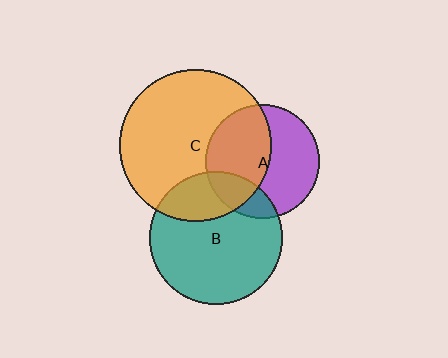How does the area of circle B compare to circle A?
Approximately 1.4 times.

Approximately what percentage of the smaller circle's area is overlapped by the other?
Approximately 25%.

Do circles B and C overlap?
Yes.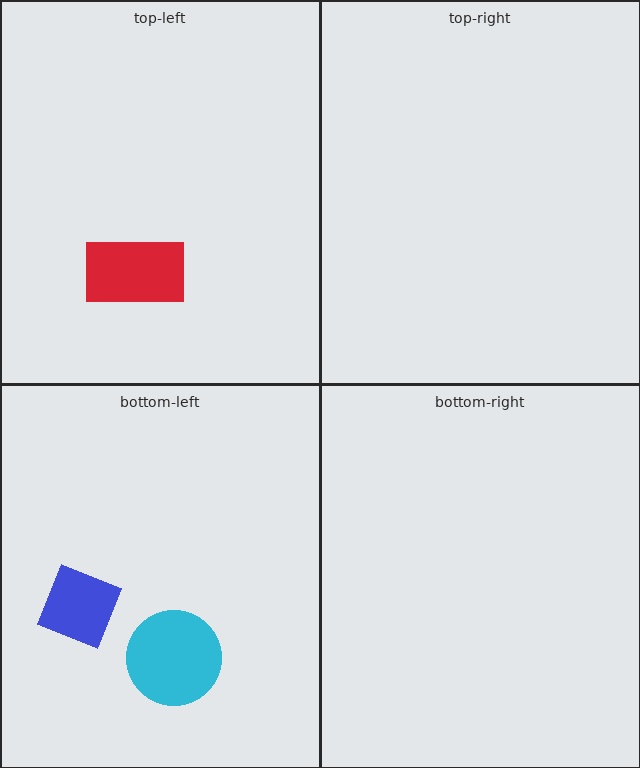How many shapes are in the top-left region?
1.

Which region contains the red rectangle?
The top-left region.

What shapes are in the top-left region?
The red rectangle.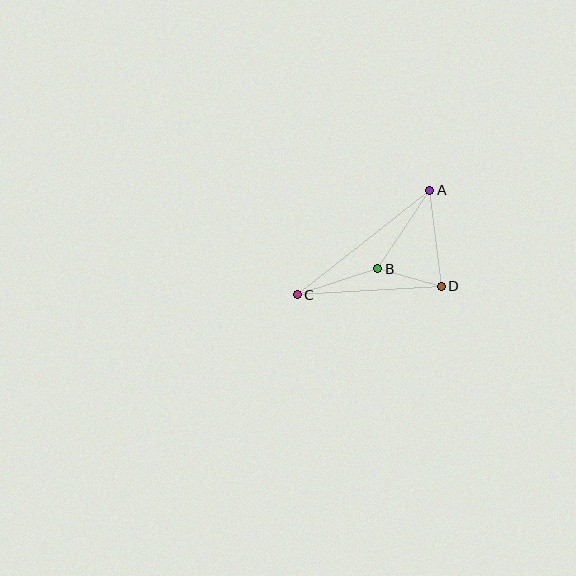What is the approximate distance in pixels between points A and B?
The distance between A and B is approximately 94 pixels.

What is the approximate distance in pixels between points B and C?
The distance between B and C is approximately 84 pixels.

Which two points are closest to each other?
Points B and D are closest to each other.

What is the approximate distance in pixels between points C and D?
The distance between C and D is approximately 144 pixels.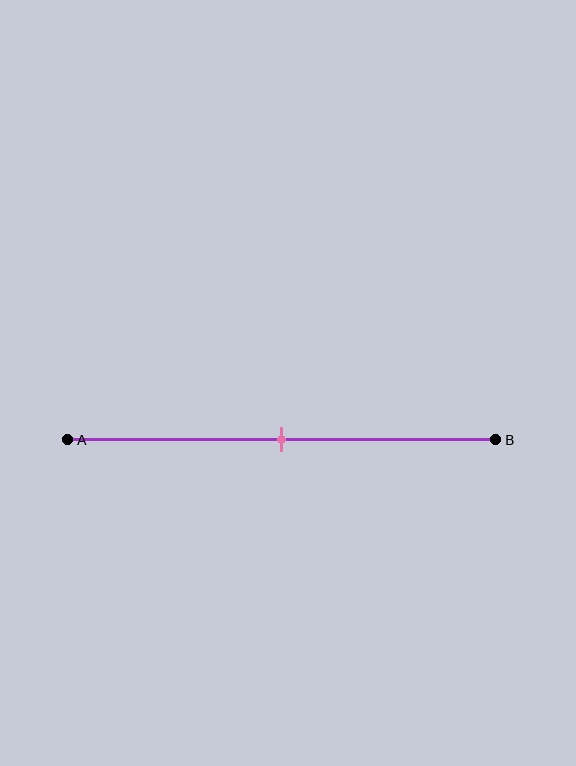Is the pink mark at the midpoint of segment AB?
Yes, the mark is approximately at the midpoint.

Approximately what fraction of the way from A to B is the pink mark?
The pink mark is approximately 50% of the way from A to B.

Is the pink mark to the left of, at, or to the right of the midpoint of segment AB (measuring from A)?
The pink mark is approximately at the midpoint of segment AB.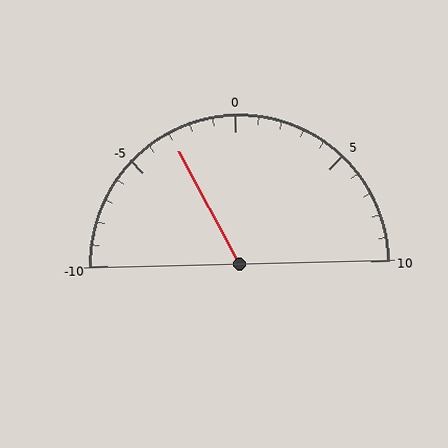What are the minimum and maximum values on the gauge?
The gauge ranges from -10 to 10.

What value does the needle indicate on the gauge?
The needle indicates approximately -3.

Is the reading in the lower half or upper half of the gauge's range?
The reading is in the lower half of the range (-10 to 10).